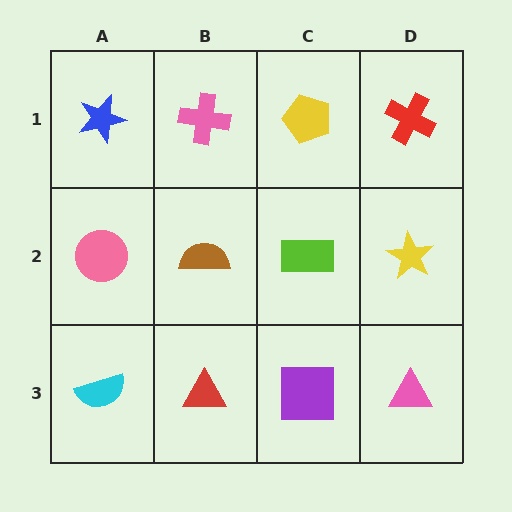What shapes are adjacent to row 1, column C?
A lime rectangle (row 2, column C), a pink cross (row 1, column B), a red cross (row 1, column D).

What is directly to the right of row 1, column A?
A pink cross.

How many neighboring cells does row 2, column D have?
3.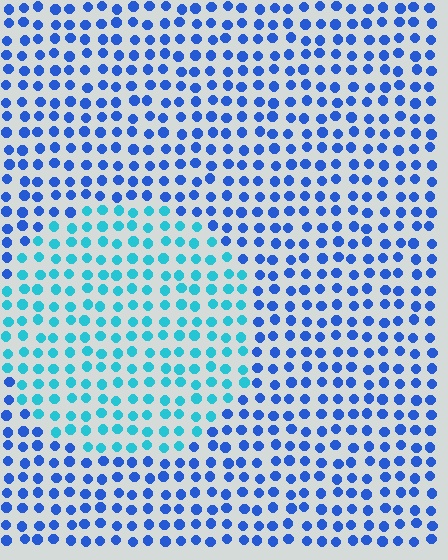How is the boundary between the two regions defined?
The boundary is defined purely by a slight shift in hue (about 37 degrees). Spacing, size, and orientation are identical on both sides.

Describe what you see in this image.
The image is filled with small blue elements in a uniform arrangement. A circle-shaped region is visible where the elements are tinted to a slightly different hue, forming a subtle color boundary.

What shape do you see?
I see a circle.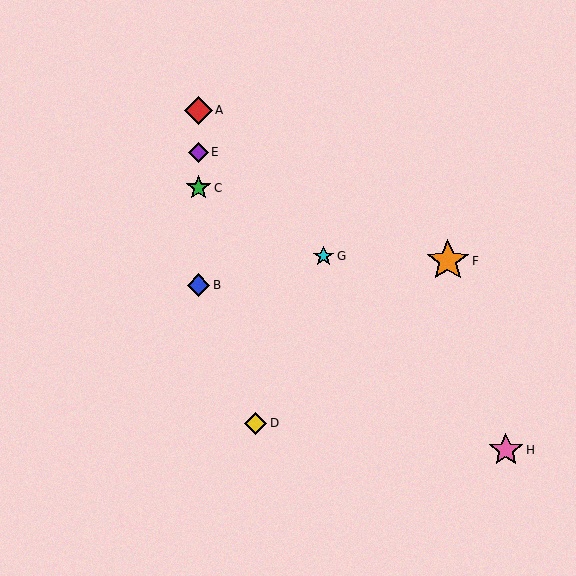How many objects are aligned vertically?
4 objects (A, B, C, E) are aligned vertically.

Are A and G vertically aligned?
No, A is at x≈198 and G is at x≈323.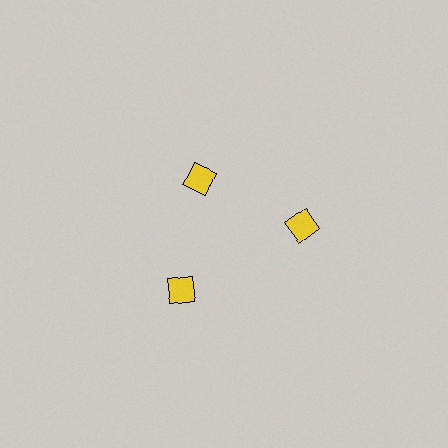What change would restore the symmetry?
The symmetry would be restored by moving it outward, back onto the ring so that all 3 diamonds sit at equal angles and equal distance from the center.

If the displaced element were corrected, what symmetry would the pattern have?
It would have 3-fold rotational symmetry — the pattern would map onto itself every 120 degrees.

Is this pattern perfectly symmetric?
No. The 3 yellow diamonds are arranged in a ring, but one element near the 11 o'clock position is pulled inward toward the center, breaking the 3-fold rotational symmetry.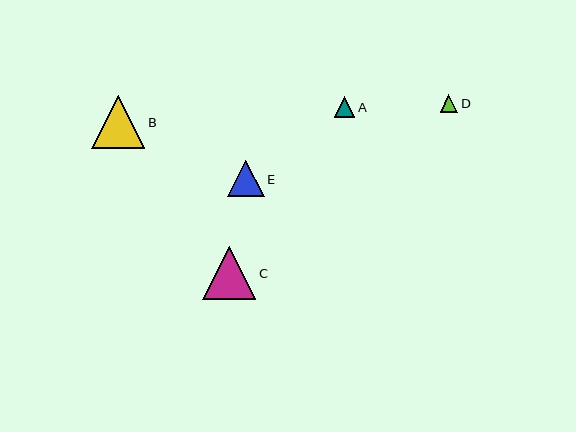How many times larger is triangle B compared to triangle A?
Triangle B is approximately 2.6 times the size of triangle A.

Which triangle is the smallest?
Triangle D is the smallest with a size of approximately 18 pixels.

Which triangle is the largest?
Triangle C is the largest with a size of approximately 53 pixels.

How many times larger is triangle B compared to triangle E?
Triangle B is approximately 1.5 times the size of triangle E.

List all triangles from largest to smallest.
From largest to smallest: C, B, E, A, D.